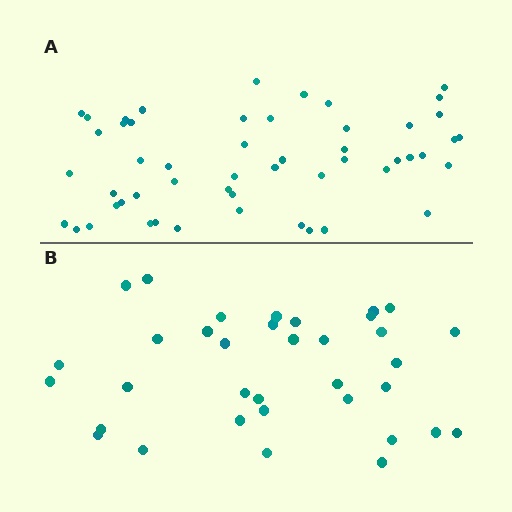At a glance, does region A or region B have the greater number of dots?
Region A (the top region) has more dots.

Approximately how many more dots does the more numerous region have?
Region A has approximately 15 more dots than region B.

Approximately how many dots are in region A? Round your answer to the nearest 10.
About 50 dots. (The exact count is 52, which rounds to 50.)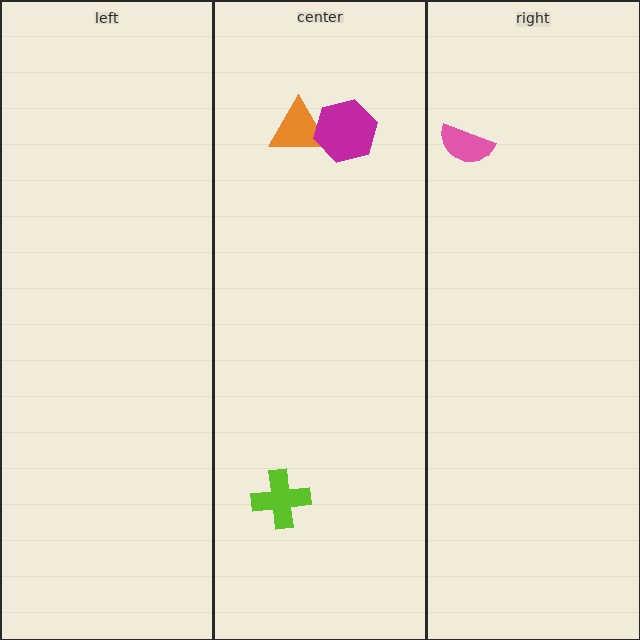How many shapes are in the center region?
3.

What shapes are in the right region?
The pink semicircle.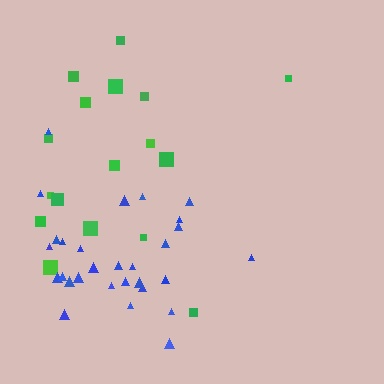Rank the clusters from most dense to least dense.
blue, green.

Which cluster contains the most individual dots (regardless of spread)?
Blue (29).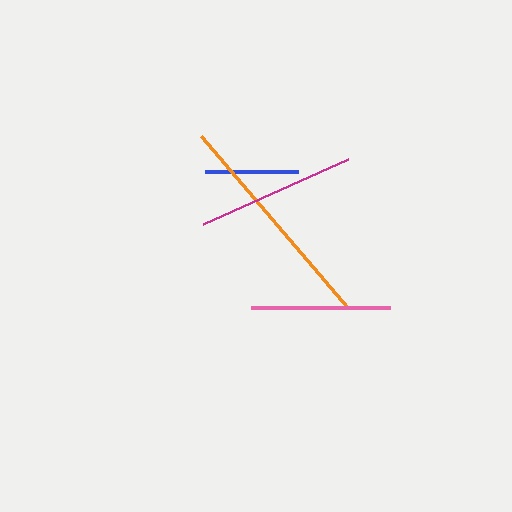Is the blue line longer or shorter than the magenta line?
The magenta line is longer than the blue line.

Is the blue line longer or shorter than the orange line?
The orange line is longer than the blue line.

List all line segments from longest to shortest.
From longest to shortest: orange, magenta, pink, blue.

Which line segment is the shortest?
The blue line is the shortest at approximately 93 pixels.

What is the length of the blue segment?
The blue segment is approximately 93 pixels long.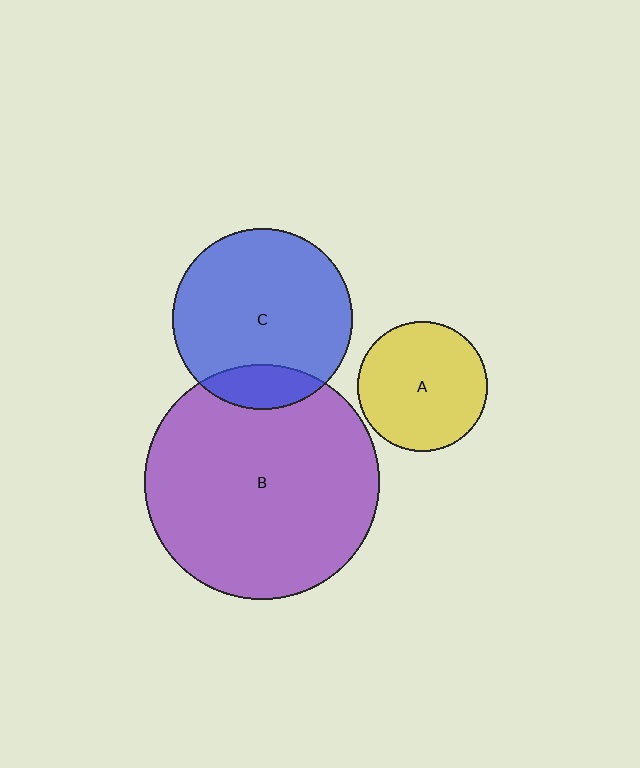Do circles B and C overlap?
Yes.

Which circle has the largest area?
Circle B (purple).